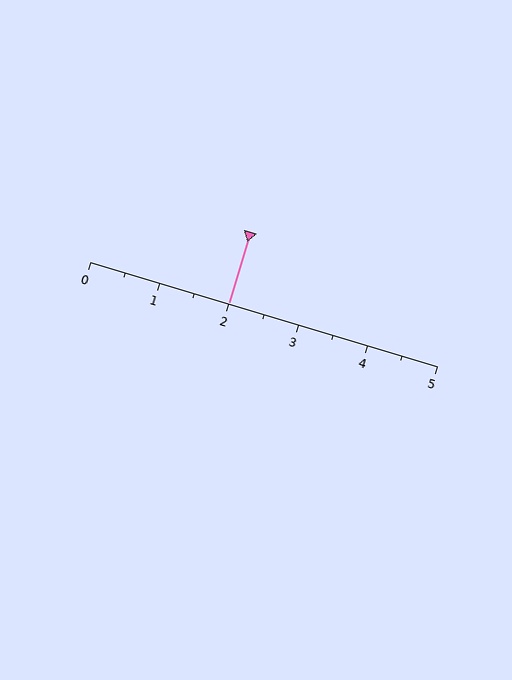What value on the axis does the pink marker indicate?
The marker indicates approximately 2.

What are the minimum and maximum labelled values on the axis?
The axis runs from 0 to 5.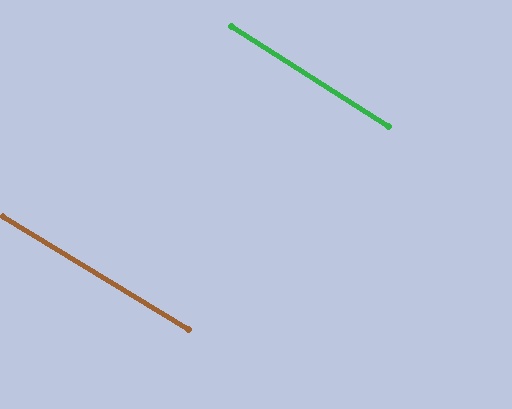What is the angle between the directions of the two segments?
Approximately 1 degree.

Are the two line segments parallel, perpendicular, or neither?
Parallel — their directions differ by only 1.0°.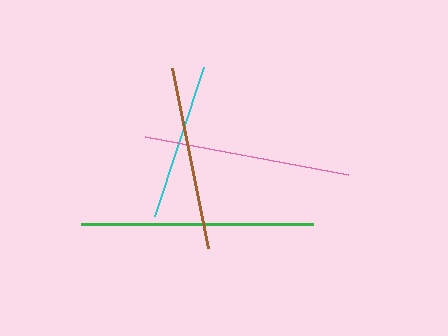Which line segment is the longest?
The green line is the longest at approximately 233 pixels.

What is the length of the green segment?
The green segment is approximately 233 pixels long.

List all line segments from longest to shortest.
From longest to shortest: green, pink, brown, cyan.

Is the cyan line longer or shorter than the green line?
The green line is longer than the cyan line.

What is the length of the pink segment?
The pink segment is approximately 207 pixels long.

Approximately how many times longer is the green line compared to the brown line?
The green line is approximately 1.3 times the length of the brown line.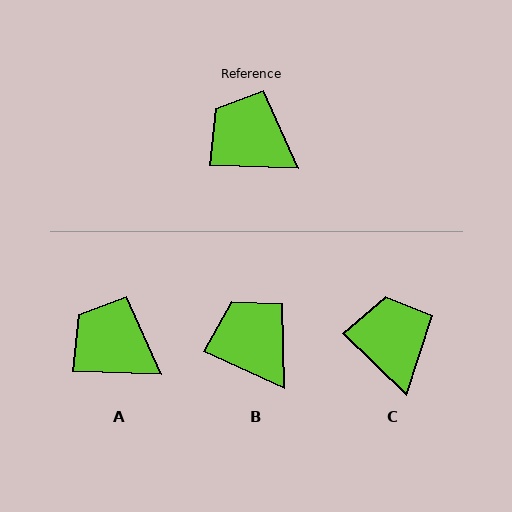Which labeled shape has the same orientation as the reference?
A.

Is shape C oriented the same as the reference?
No, it is off by about 42 degrees.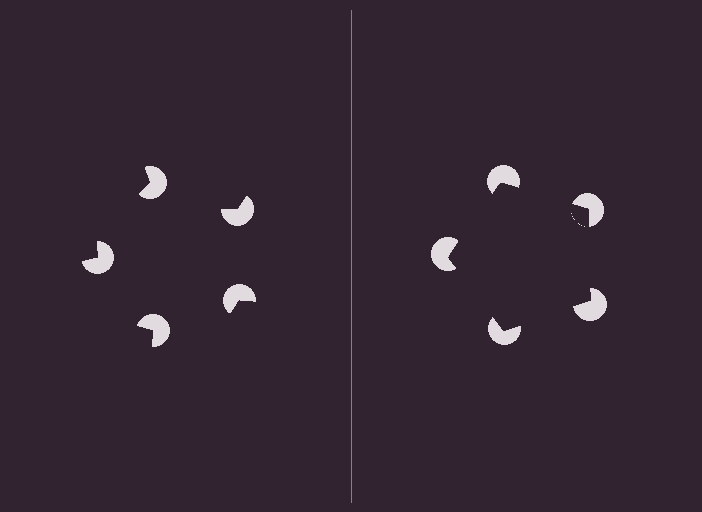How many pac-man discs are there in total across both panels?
10 — 5 on each side.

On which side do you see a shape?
An illusory pentagon appears on the right side. On the left side the wedge cuts are rotated, so no coherent shape forms.